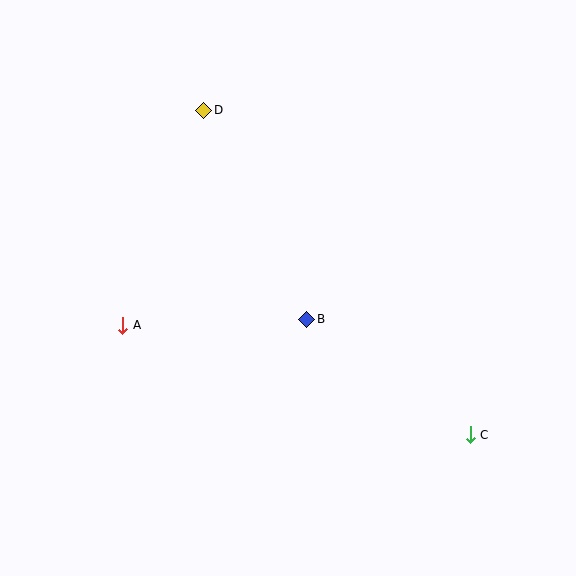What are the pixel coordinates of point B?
Point B is at (307, 319).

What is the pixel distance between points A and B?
The distance between A and B is 184 pixels.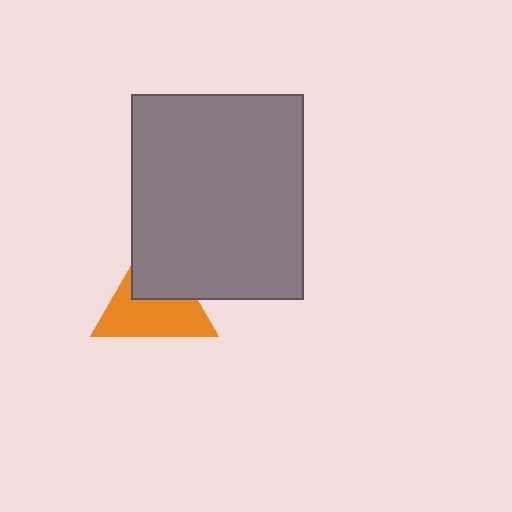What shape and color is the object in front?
The object in front is a gray rectangle.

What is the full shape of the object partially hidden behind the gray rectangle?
The partially hidden object is an orange triangle.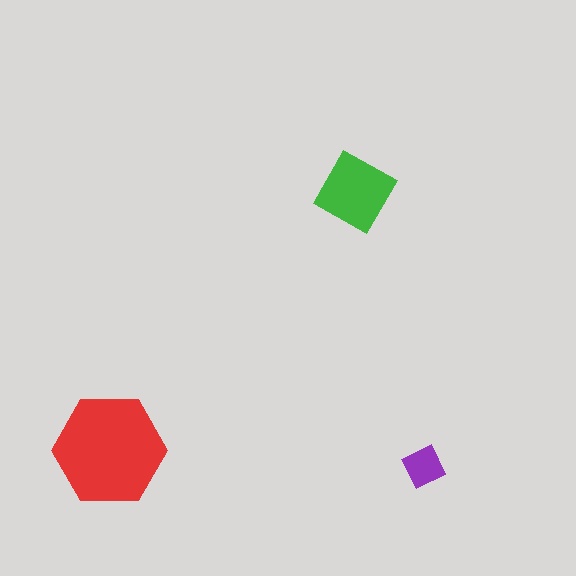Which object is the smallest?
The purple square.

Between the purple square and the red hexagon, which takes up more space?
The red hexagon.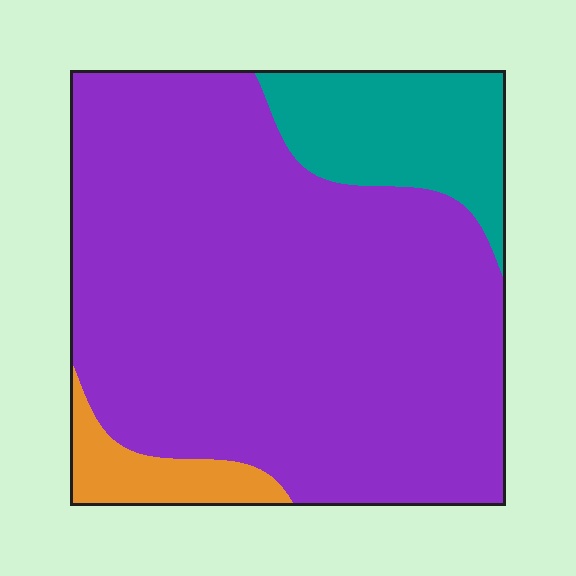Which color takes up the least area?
Orange, at roughly 5%.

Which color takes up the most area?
Purple, at roughly 80%.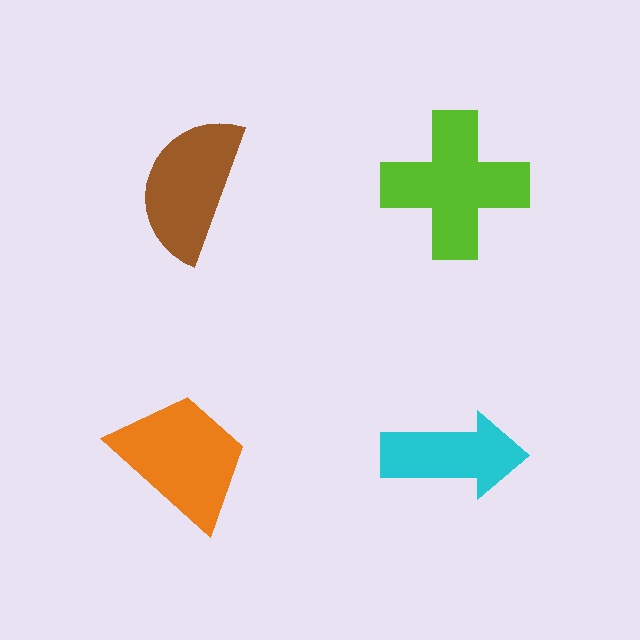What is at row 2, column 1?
An orange trapezoid.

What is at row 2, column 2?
A cyan arrow.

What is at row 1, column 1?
A brown semicircle.